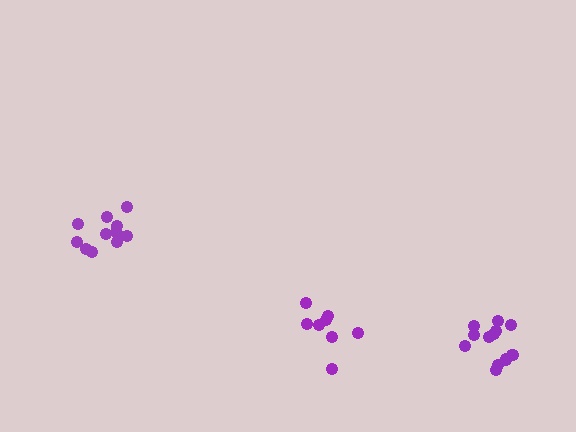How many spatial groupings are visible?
There are 3 spatial groupings.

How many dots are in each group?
Group 1: 12 dots, Group 2: 8 dots, Group 3: 12 dots (32 total).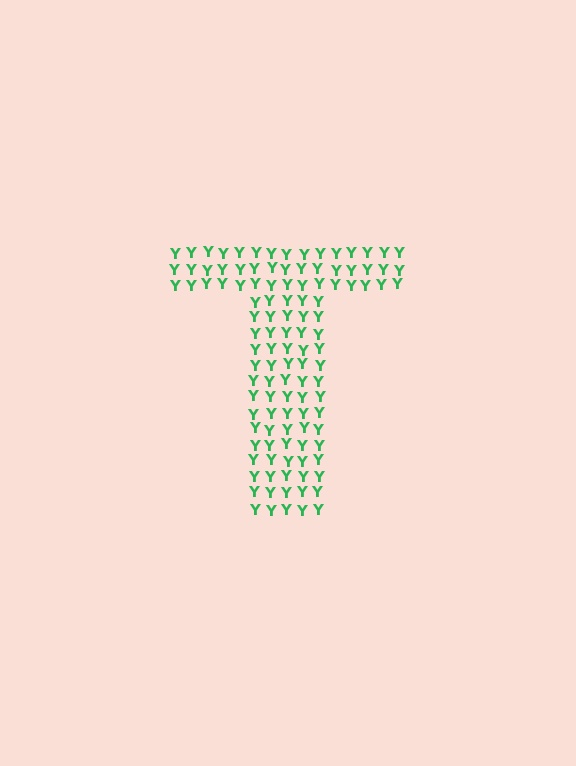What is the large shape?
The large shape is the letter T.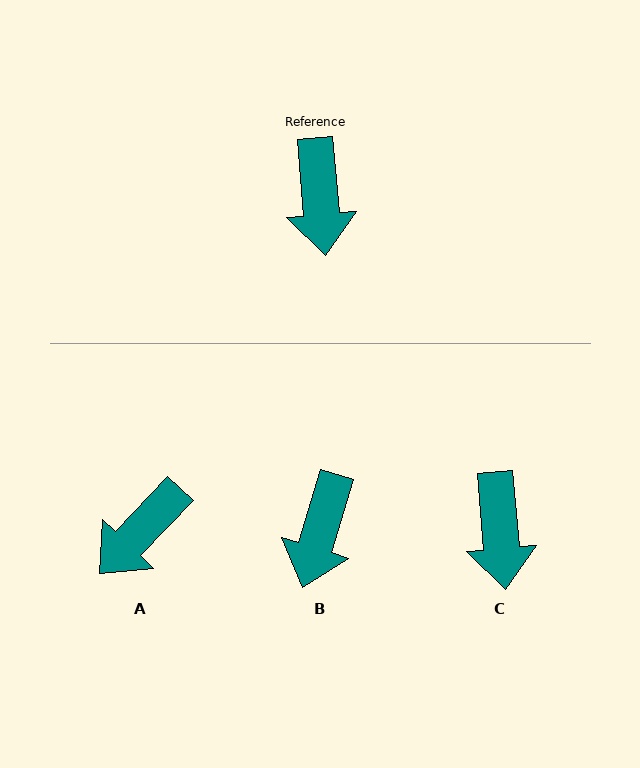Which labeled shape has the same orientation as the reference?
C.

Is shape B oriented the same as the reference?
No, it is off by about 22 degrees.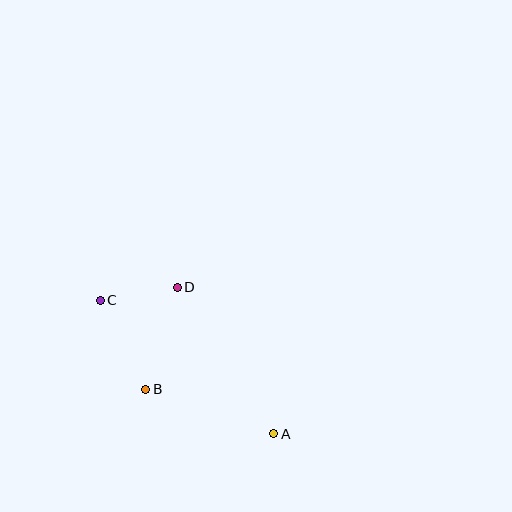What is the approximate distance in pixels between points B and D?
The distance between B and D is approximately 107 pixels.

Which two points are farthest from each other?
Points A and C are farthest from each other.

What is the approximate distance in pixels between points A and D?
The distance between A and D is approximately 175 pixels.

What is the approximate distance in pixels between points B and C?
The distance between B and C is approximately 100 pixels.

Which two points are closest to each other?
Points C and D are closest to each other.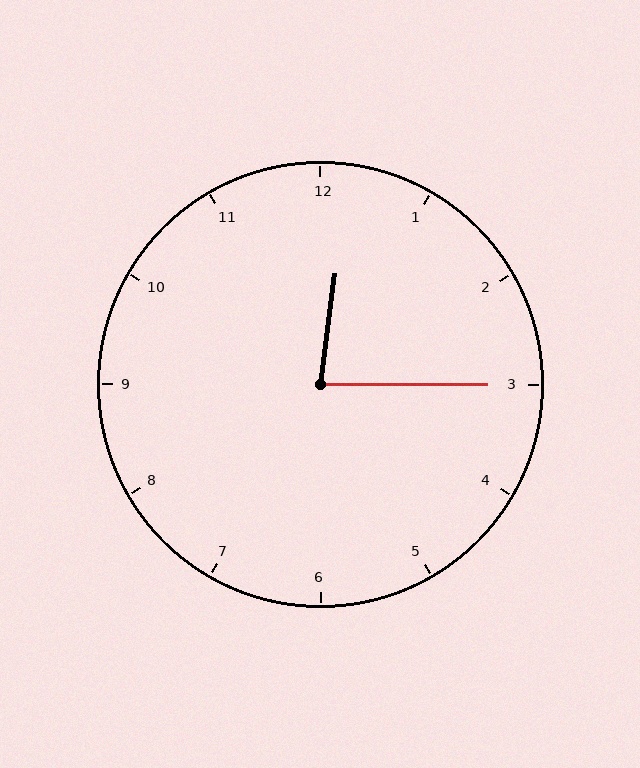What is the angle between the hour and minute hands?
Approximately 82 degrees.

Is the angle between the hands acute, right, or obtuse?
It is acute.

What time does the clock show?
12:15.